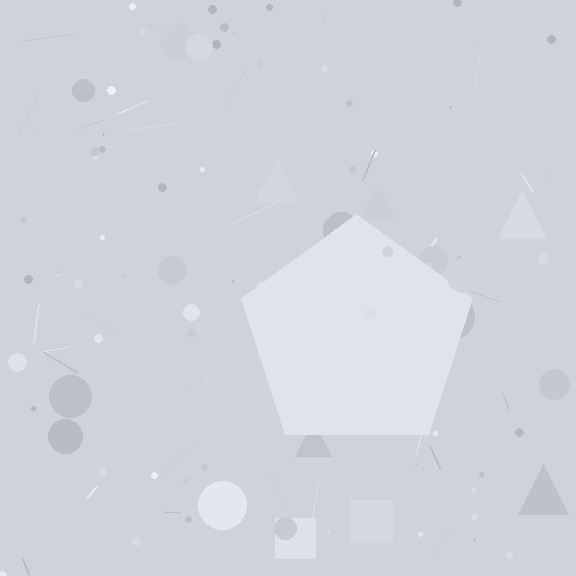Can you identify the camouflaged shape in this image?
The camouflaged shape is a pentagon.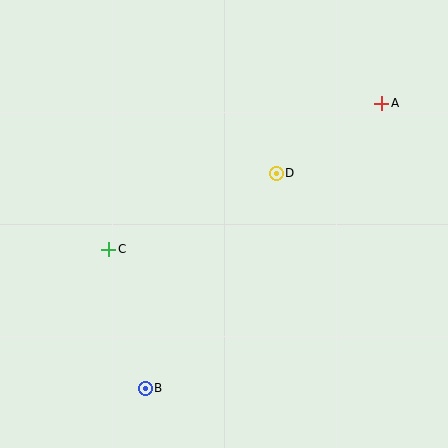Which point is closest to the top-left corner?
Point C is closest to the top-left corner.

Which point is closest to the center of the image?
Point D at (276, 173) is closest to the center.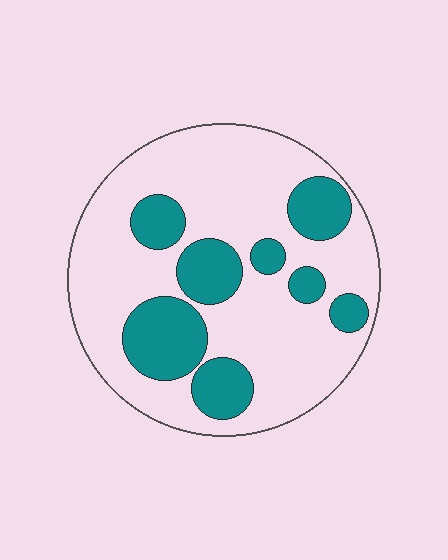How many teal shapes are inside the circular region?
8.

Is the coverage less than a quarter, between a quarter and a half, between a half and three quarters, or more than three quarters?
Between a quarter and a half.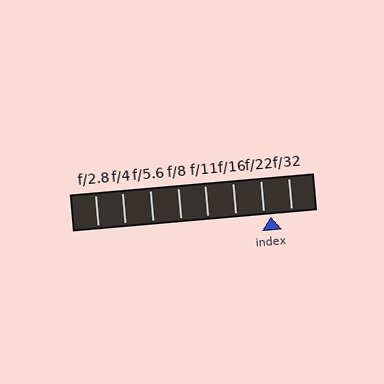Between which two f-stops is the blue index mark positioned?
The index mark is between f/22 and f/32.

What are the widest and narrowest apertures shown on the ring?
The widest aperture shown is f/2.8 and the narrowest is f/32.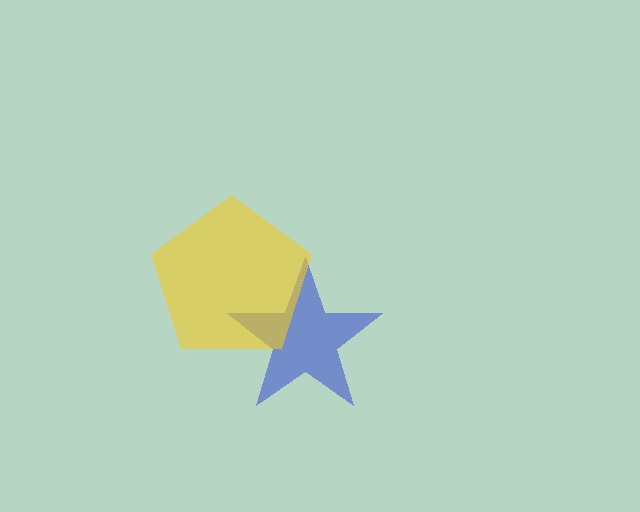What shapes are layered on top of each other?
The layered shapes are: a blue star, a yellow pentagon.